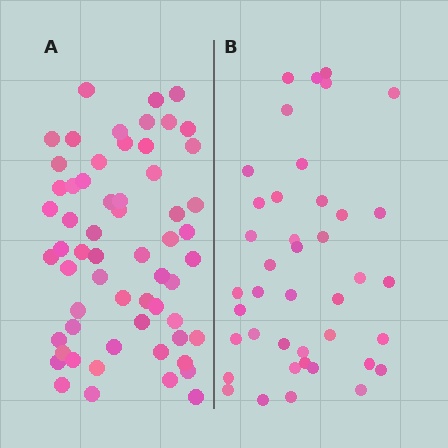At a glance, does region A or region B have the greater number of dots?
Region A (the left region) has more dots.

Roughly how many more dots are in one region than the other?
Region A has approximately 20 more dots than region B.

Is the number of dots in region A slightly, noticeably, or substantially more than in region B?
Region A has substantially more. The ratio is roughly 1.5 to 1.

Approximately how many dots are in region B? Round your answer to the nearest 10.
About 40 dots. (The exact count is 41, which rounds to 40.)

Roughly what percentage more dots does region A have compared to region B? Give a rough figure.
About 45% more.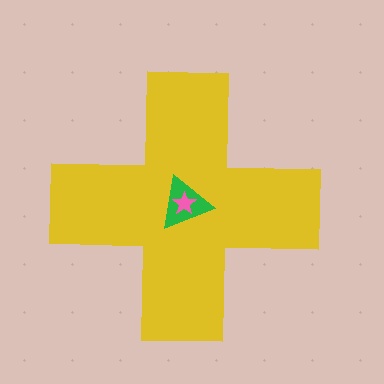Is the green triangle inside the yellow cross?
Yes.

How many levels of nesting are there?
3.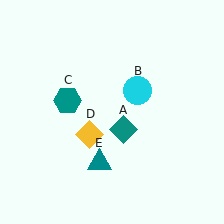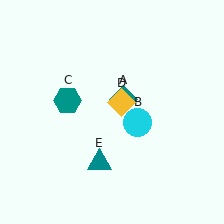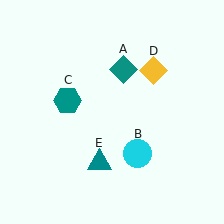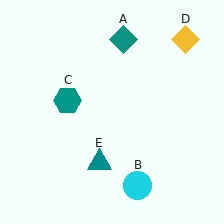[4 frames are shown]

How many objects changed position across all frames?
3 objects changed position: teal diamond (object A), cyan circle (object B), yellow diamond (object D).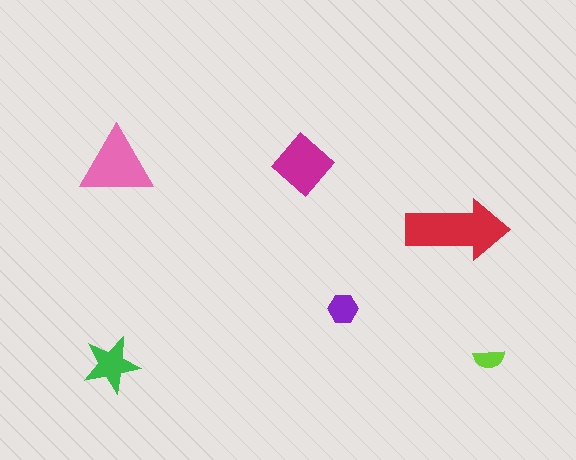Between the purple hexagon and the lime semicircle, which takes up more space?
The purple hexagon.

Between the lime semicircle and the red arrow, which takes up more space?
The red arrow.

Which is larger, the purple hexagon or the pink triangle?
The pink triangle.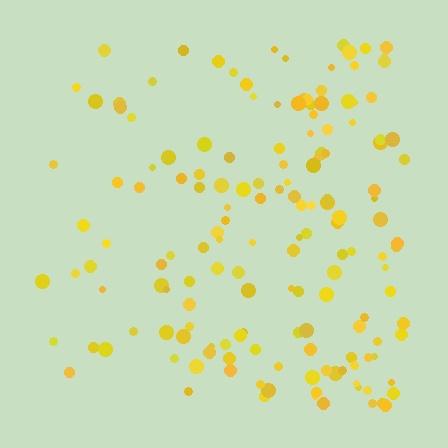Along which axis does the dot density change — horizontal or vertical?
Horizontal.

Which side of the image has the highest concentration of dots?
The right.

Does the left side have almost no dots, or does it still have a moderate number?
Still a moderate number, just noticeably fewer than the right.